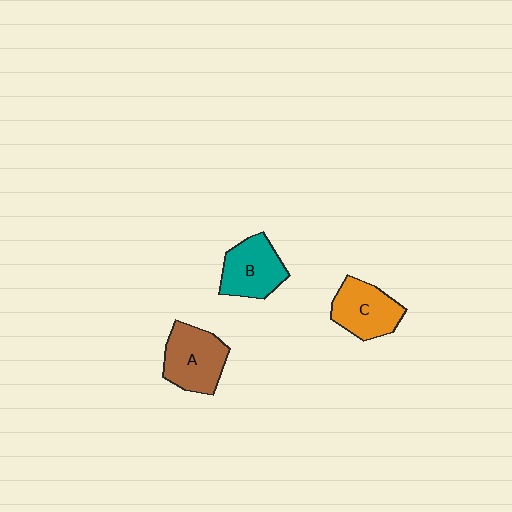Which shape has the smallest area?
Shape C (orange).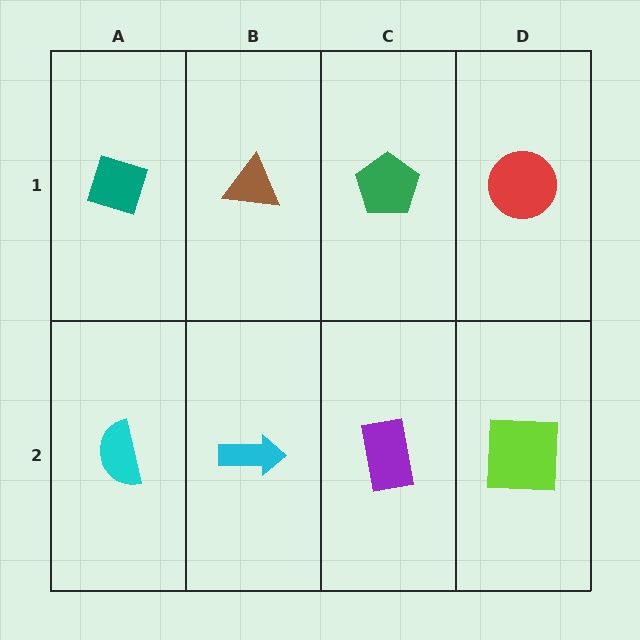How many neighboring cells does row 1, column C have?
3.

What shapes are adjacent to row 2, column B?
A brown triangle (row 1, column B), a cyan semicircle (row 2, column A), a purple rectangle (row 2, column C).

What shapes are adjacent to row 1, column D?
A lime square (row 2, column D), a green pentagon (row 1, column C).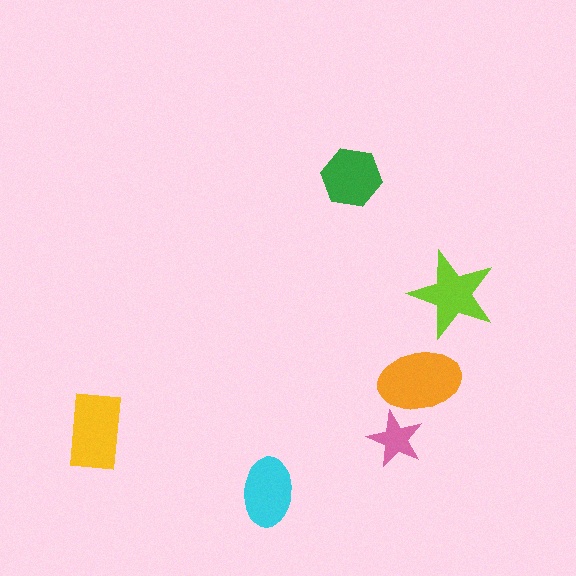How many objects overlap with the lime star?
0 objects overlap with the lime star.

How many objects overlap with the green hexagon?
0 objects overlap with the green hexagon.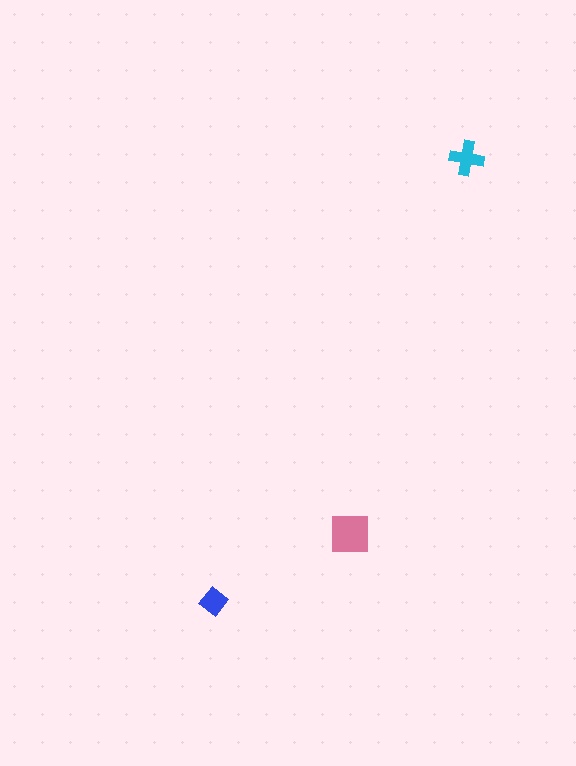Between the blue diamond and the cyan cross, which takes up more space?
The cyan cross.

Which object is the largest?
The pink square.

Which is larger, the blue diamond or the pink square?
The pink square.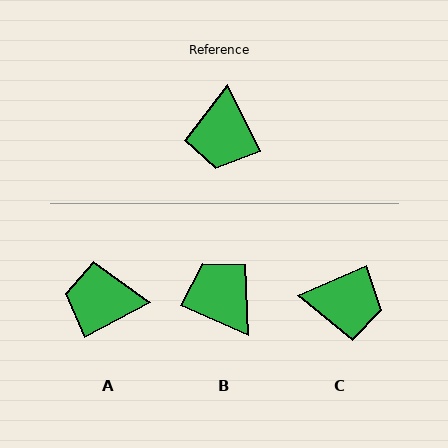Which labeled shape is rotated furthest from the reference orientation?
B, about 139 degrees away.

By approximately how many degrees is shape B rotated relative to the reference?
Approximately 139 degrees clockwise.